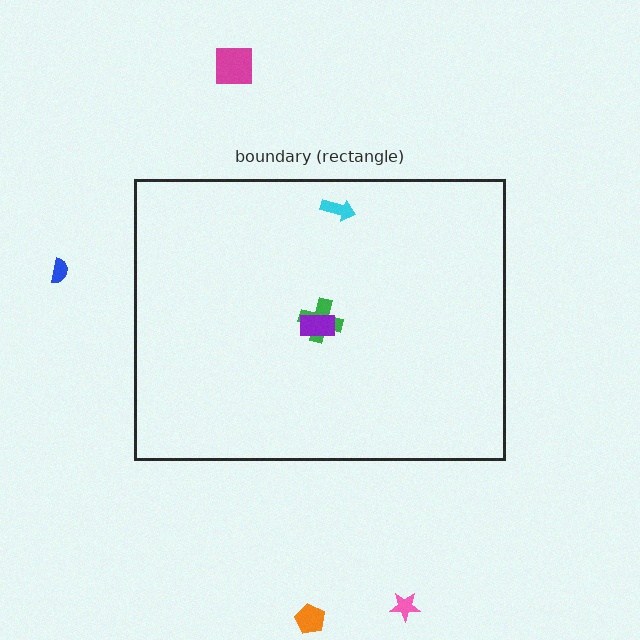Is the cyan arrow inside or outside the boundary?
Inside.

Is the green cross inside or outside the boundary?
Inside.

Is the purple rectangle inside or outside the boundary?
Inside.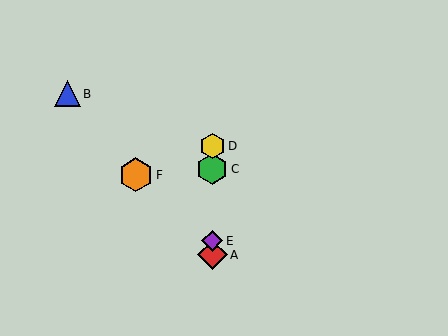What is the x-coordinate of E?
Object E is at x≈212.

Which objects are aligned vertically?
Objects A, C, D, E are aligned vertically.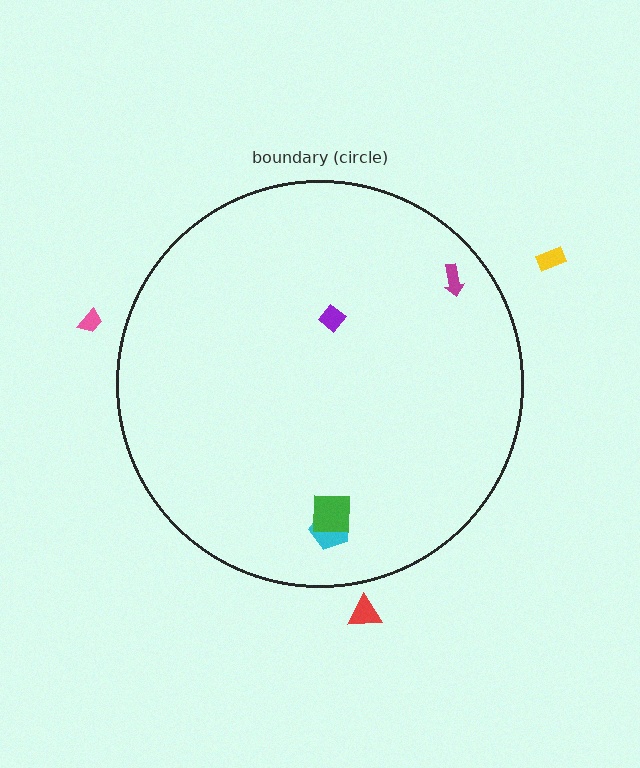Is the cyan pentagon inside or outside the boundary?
Inside.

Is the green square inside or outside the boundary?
Inside.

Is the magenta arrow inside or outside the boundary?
Inside.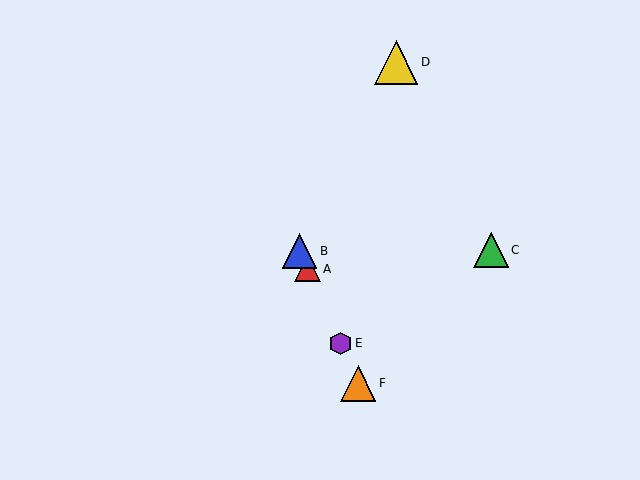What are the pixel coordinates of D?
Object D is at (396, 62).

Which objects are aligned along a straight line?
Objects A, B, E, F are aligned along a straight line.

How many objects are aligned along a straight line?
4 objects (A, B, E, F) are aligned along a straight line.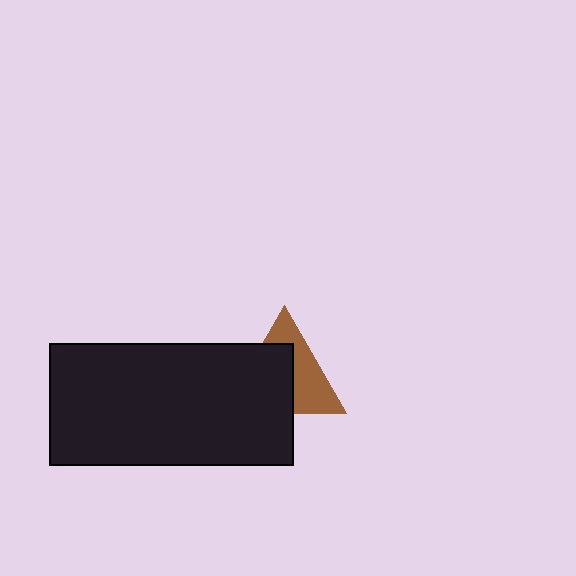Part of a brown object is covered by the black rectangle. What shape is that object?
It is a triangle.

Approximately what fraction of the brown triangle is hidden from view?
Roughly 53% of the brown triangle is hidden behind the black rectangle.